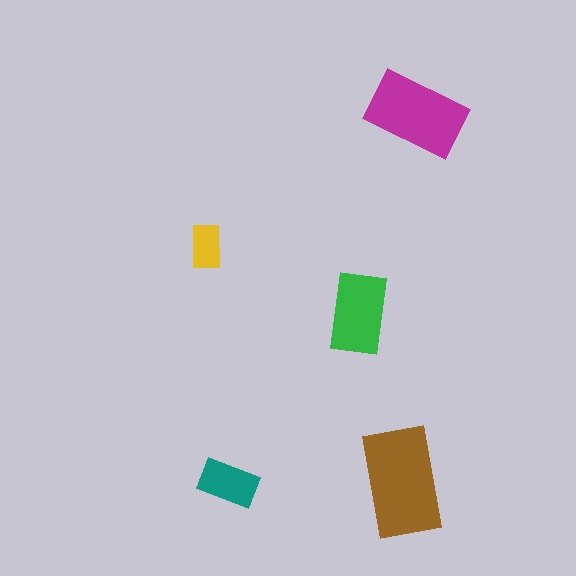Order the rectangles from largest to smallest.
the brown one, the magenta one, the green one, the teal one, the yellow one.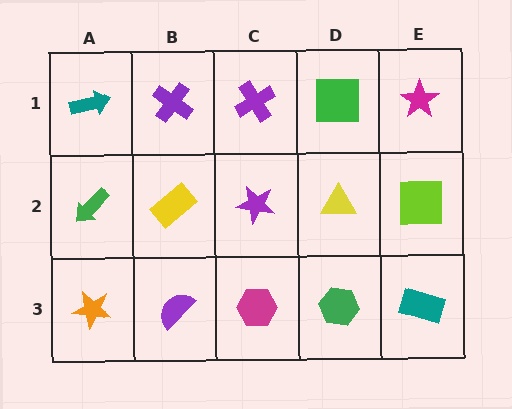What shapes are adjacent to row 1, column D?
A yellow triangle (row 2, column D), a purple cross (row 1, column C), a magenta star (row 1, column E).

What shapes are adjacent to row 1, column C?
A purple star (row 2, column C), a purple cross (row 1, column B), a green square (row 1, column D).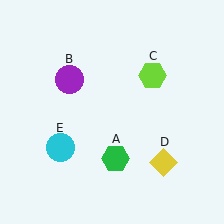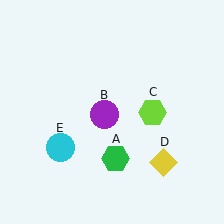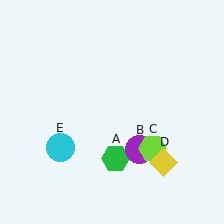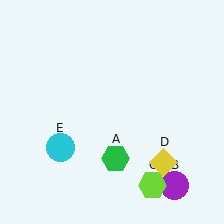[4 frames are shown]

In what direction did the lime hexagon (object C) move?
The lime hexagon (object C) moved down.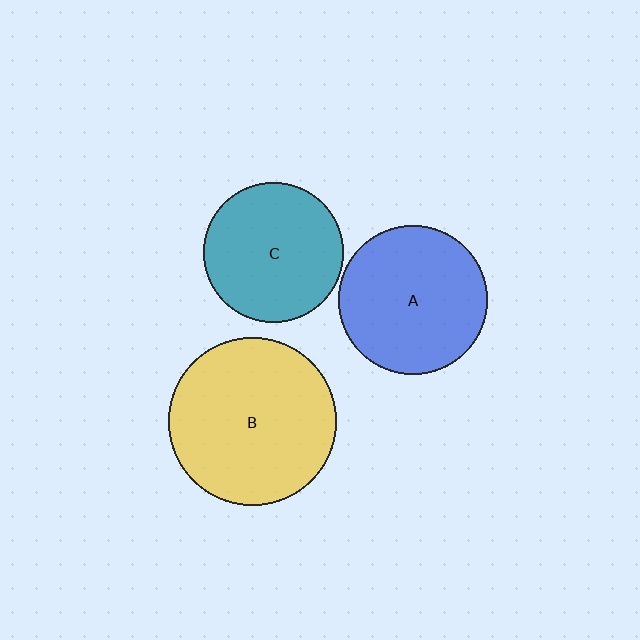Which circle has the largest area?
Circle B (yellow).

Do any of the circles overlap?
No, none of the circles overlap.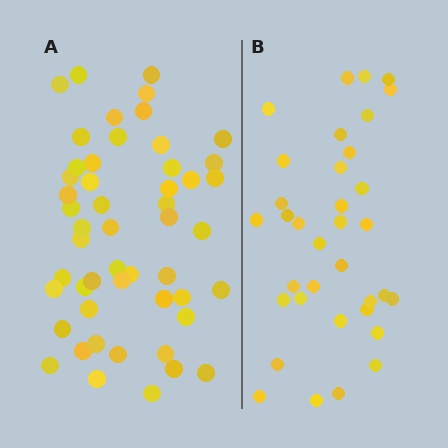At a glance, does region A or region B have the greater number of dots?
Region A (the left region) has more dots.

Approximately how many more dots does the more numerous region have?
Region A has approximately 15 more dots than region B.